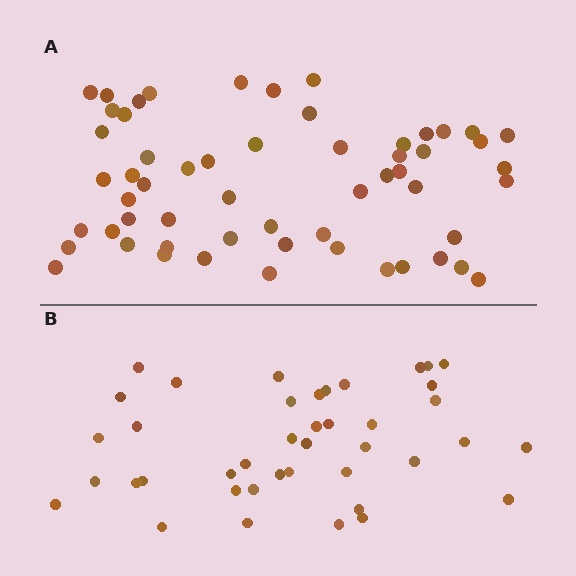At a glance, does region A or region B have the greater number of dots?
Region A (the top region) has more dots.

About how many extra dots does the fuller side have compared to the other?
Region A has approximately 15 more dots than region B.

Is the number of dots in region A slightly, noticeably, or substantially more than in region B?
Region A has noticeably more, but not dramatically so. The ratio is roughly 1.4 to 1.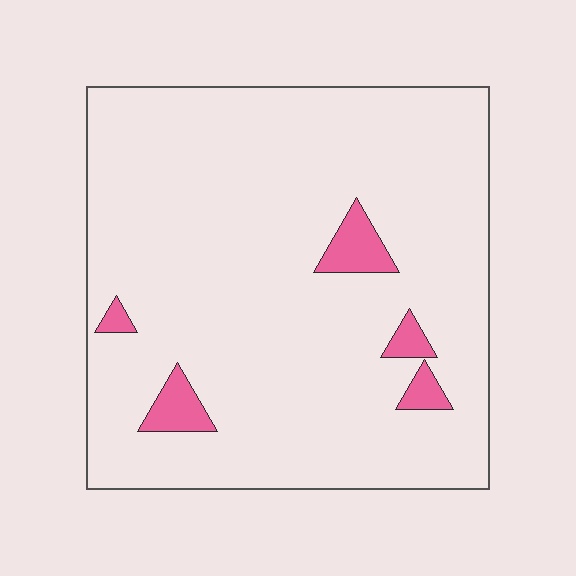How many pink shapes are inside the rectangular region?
5.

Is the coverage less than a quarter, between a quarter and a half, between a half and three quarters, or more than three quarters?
Less than a quarter.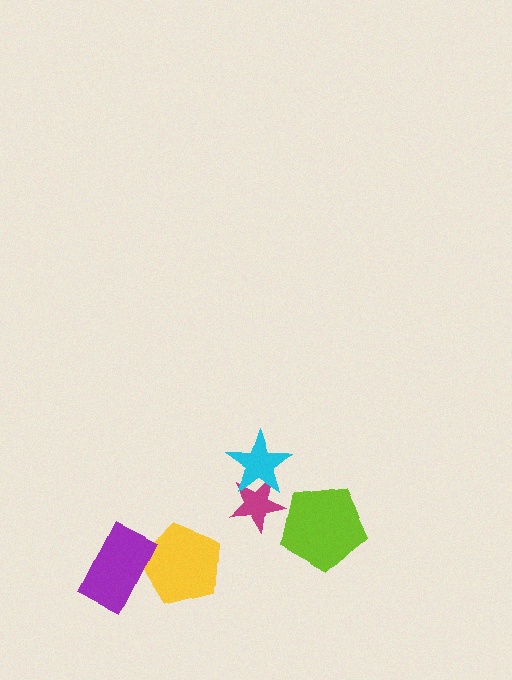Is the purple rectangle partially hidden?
No, no other shape covers it.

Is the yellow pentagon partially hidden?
Yes, it is partially covered by another shape.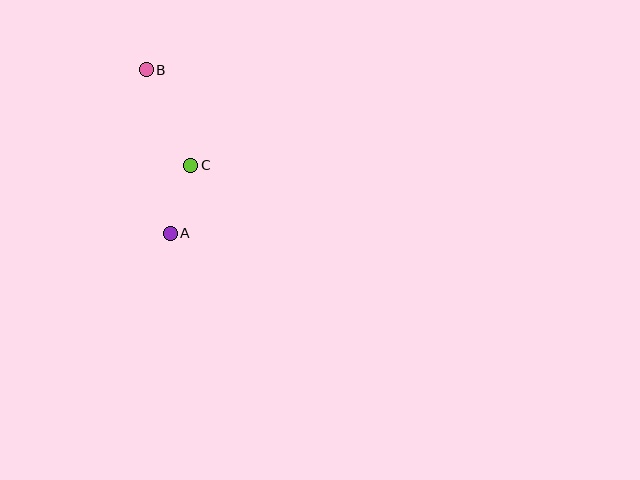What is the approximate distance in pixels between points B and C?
The distance between B and C is approximately 106 pixels.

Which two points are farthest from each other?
Points A and B are farthest from each other.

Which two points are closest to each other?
Points A and C are closest to each other.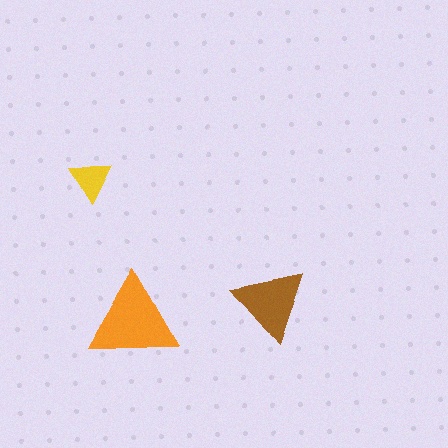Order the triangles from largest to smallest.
the orange one, the brown one, the yellow one.